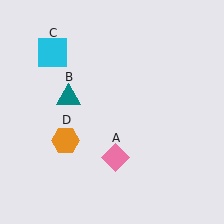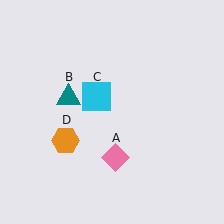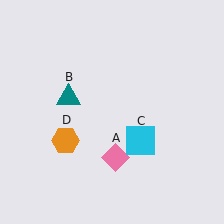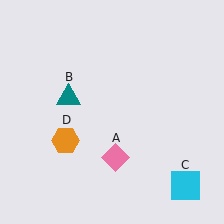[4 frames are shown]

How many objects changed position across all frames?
1 object changed position: cyan square (object C).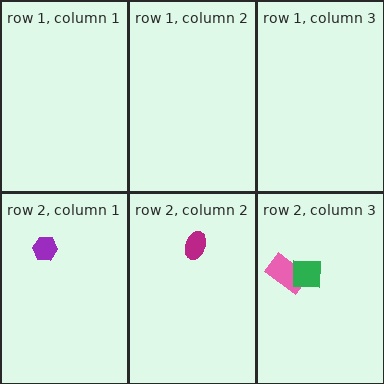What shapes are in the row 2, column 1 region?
The purple hexagon.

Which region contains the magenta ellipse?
The row 2, column 2 region.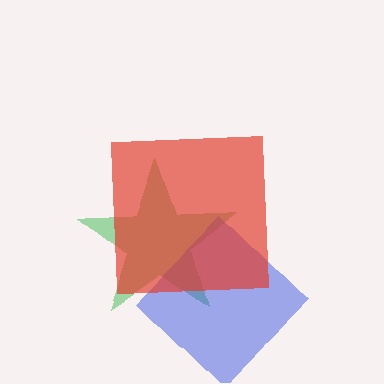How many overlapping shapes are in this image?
There are 3 overlapping shapes in the image.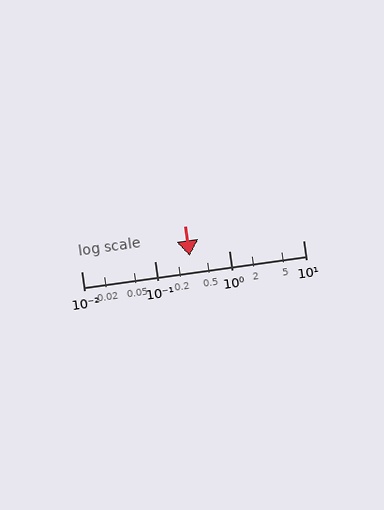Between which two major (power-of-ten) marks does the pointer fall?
The pointer is between 0.1 and 1.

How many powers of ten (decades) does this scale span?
The scale spans 3 decades, from 0.01 to 10.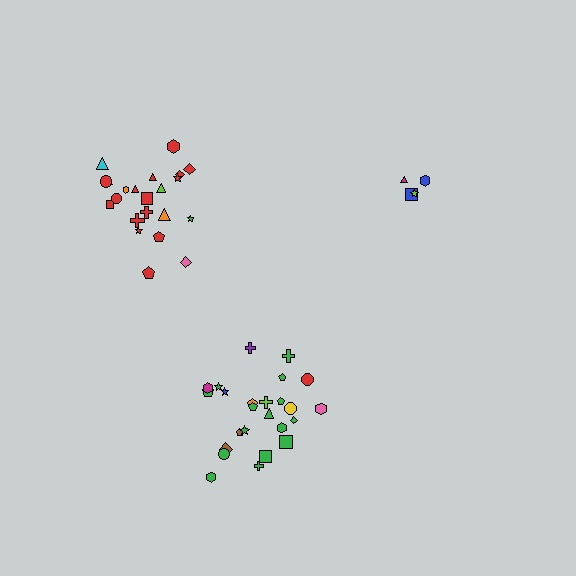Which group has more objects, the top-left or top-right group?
The top-left group.